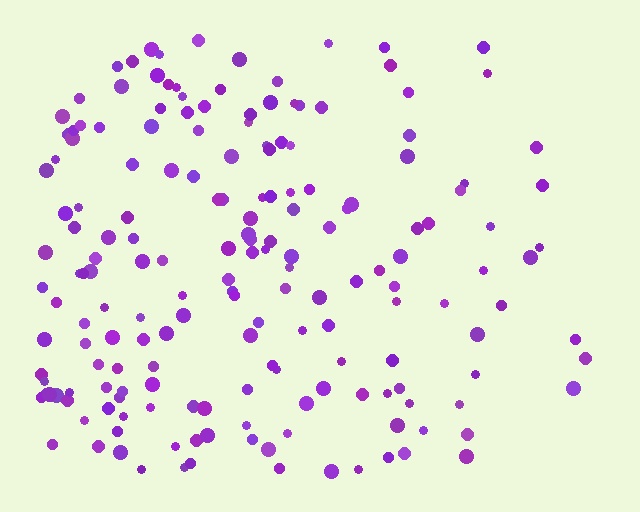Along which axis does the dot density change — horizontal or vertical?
Horizontal.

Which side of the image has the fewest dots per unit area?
The right.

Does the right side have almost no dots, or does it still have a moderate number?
Still a moderate number, just noticeably fewer than the left.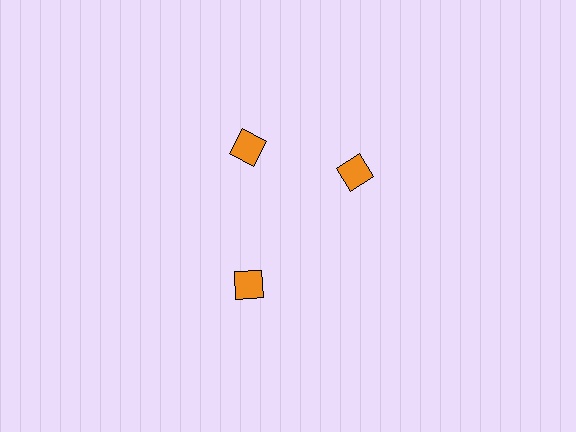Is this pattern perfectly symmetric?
No. The 3 orange diamonds are arranged in a ring, but one element near the 3 o'clock position is rotated out of alignment along the ring, breaking the 3-fold rotational symmetry.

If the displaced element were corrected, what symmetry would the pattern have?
It would have 3-fold rotational symmetry — the pattern would map onto itself every 120 degrees.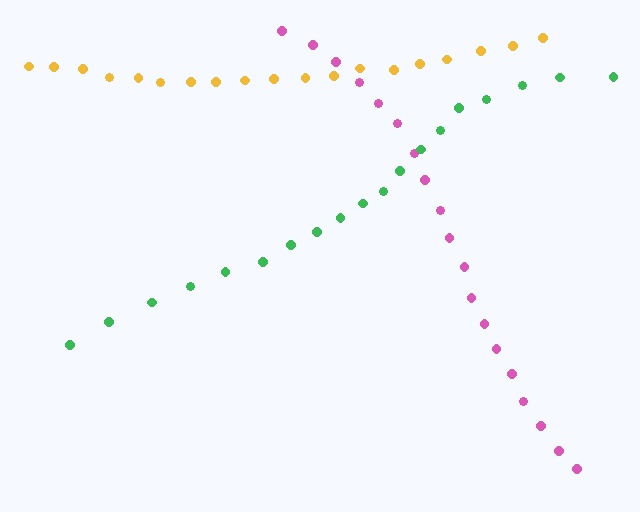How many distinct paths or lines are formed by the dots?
There are 3 distinct paths.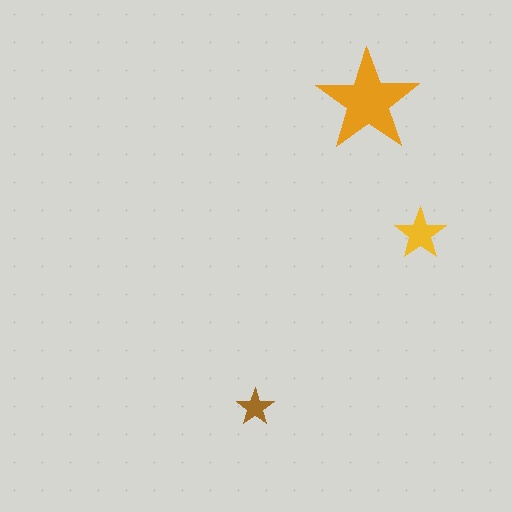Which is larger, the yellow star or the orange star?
The orange one.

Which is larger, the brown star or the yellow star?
The yellow one.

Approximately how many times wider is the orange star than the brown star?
About 3 times wider.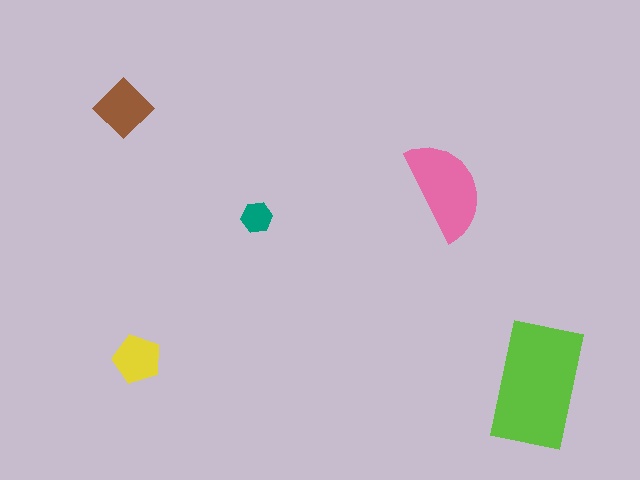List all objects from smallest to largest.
The teal hexagon, the yellow pentagon, the brown diamond, the pink semicircle, the lime rectangle.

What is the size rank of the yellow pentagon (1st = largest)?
4th.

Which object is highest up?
The brown diamond is topmost.